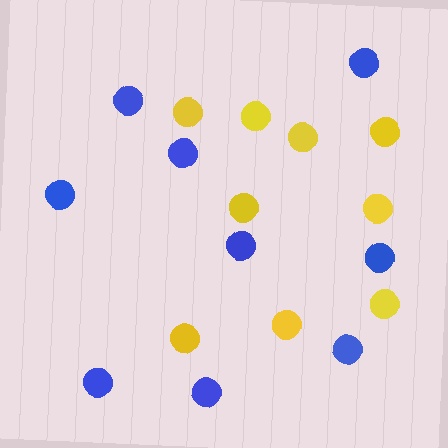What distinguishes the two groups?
There are 2 groups: one group of yellow circles (9) and one group of blue circles (9).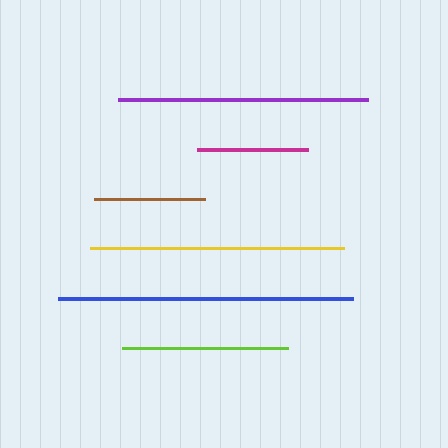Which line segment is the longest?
The blue line is the longest at approximately 295 pixels.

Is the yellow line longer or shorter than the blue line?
The blue line is longer than the yellow line.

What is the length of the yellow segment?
The yellow segment is approximately 253 pixels long.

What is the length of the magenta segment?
The magenta segment is approximately 110 pixels long.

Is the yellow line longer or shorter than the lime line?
The yellow line is longer than the lime line.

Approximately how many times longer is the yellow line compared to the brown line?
The yellow line is approximately 2.3 times the length of the brown line.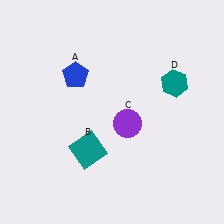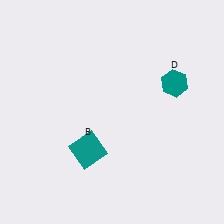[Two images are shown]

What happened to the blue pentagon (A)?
The blue pentagon (A) was removed in Image 2. It was in the top-left area of Image 1.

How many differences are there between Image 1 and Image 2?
There are 2 differences between the two images.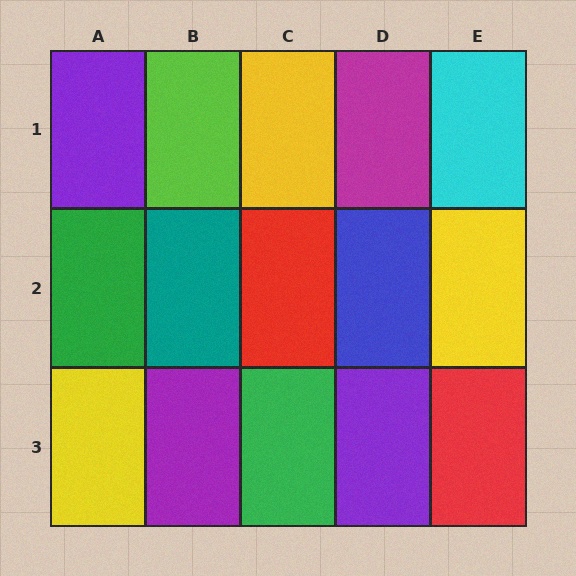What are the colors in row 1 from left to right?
Purple, lime, yellow, magenta, cyan.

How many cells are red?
2 cells are red.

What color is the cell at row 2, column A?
Green.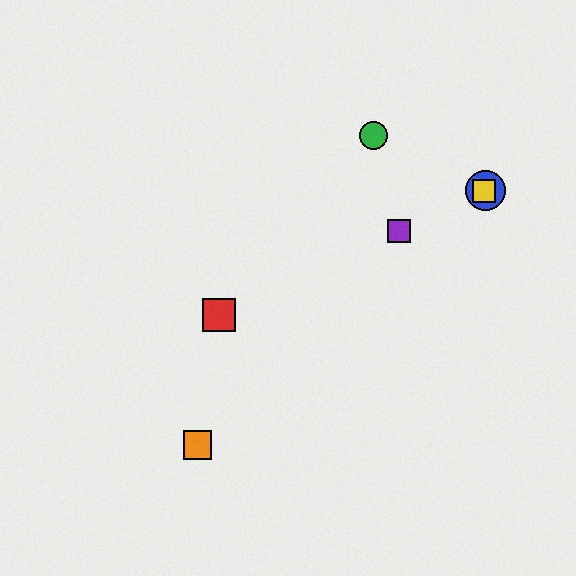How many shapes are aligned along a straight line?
4 shapes (the red square, the blue circle, the yellow square, the purple square) are aligned along a straight line.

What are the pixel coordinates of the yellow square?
The yellow square is at (484, 191).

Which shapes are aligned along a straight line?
The red square, the blue circle, the yellow square, the purple square are aligned along a straight line.